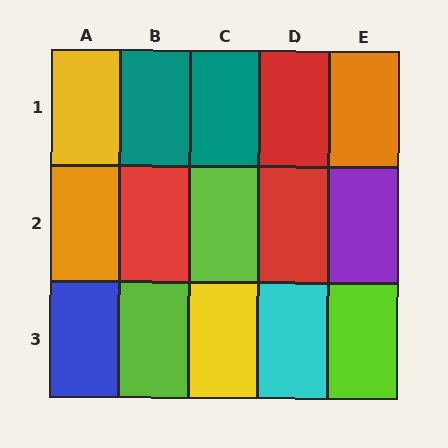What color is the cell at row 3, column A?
Blue.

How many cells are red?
3 cells are red.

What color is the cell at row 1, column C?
Teal.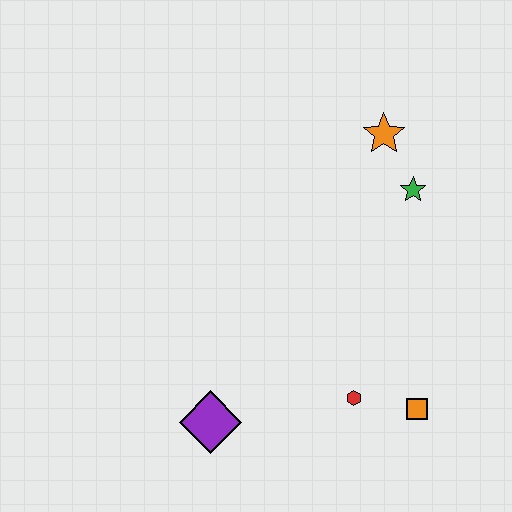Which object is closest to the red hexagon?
The orange square is closest to the red hexagon.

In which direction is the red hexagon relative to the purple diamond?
The red hexagon is to the right of the purple diamond.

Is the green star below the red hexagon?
No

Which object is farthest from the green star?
The purple diamond is farthest from the green star.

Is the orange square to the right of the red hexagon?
Yes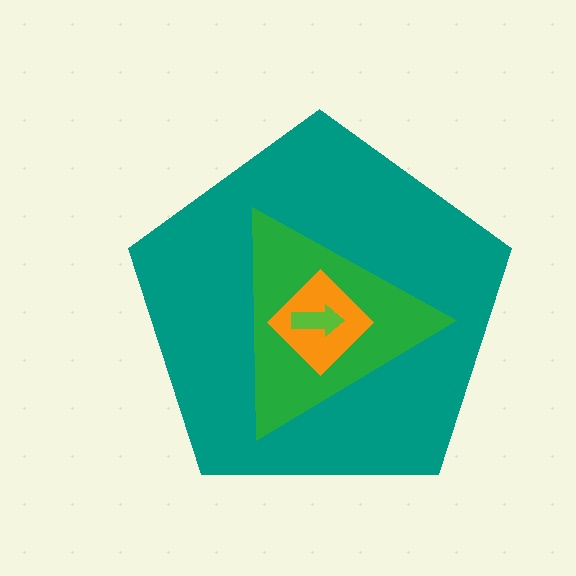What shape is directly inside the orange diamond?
The lime arrow.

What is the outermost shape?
The teal pentagon.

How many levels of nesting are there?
4.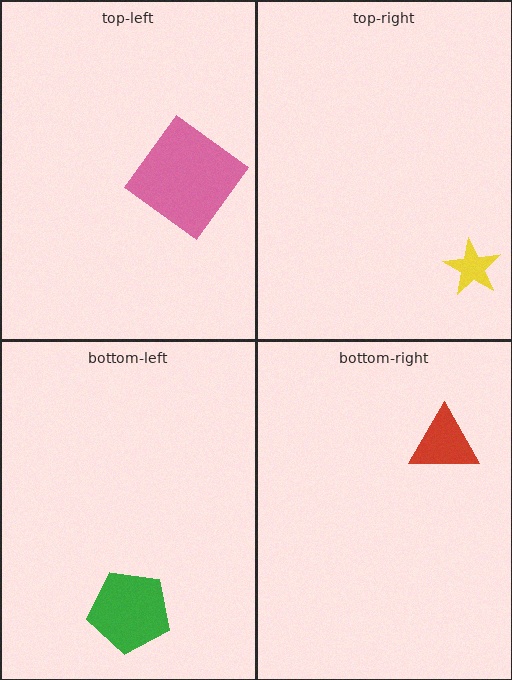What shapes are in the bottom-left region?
The green pentagon.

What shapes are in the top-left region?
The pink diamond.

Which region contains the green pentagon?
The bottom-left region.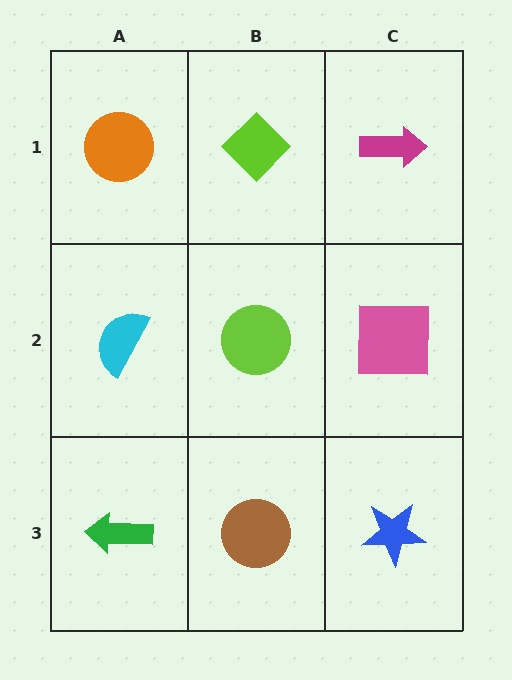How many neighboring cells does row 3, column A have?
2.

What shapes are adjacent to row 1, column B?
A lime circle (row 2, column B), an orange circle (row 1, column A), a magenta arrow (row 1, column C).